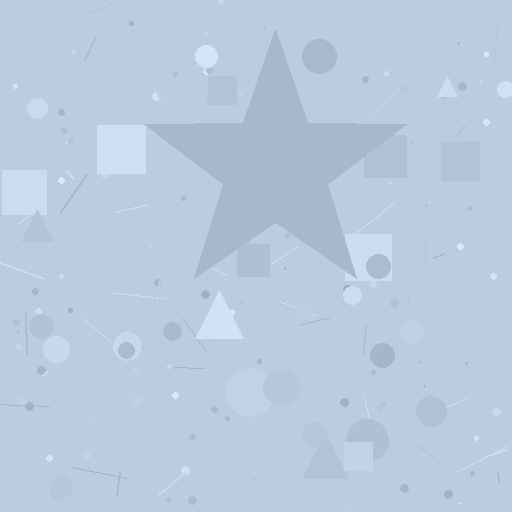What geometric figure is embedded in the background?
A star is embedded in the background.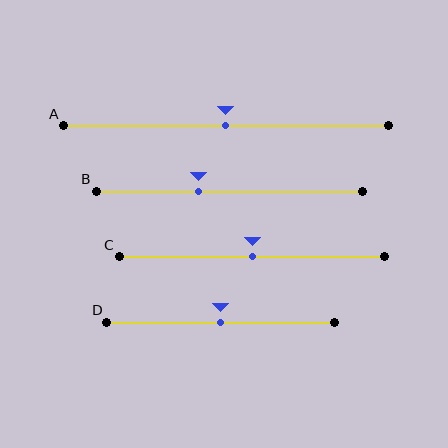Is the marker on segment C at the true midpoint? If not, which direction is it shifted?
Yes, the marker on segment C is at the true midpoint.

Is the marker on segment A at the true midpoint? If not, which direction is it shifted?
Yes, the marker on segment A is at the true midpoint.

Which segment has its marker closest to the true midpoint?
Segment A has its marker closest to the true midpoint.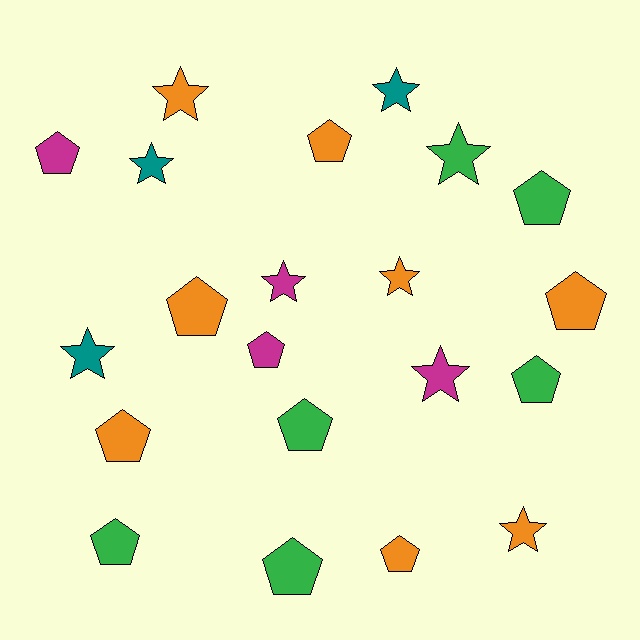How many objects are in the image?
There are 21 objects.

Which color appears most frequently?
Orange, with 8 objects.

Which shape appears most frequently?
Pentagon, with 12 objects.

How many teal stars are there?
There are 3 teal stars.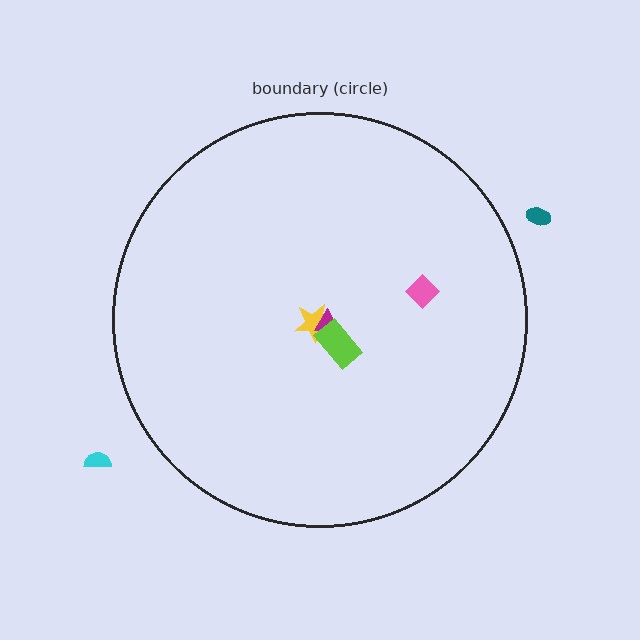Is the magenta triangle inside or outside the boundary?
Inside.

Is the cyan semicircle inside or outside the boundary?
Outside.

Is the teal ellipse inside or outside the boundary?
Outside.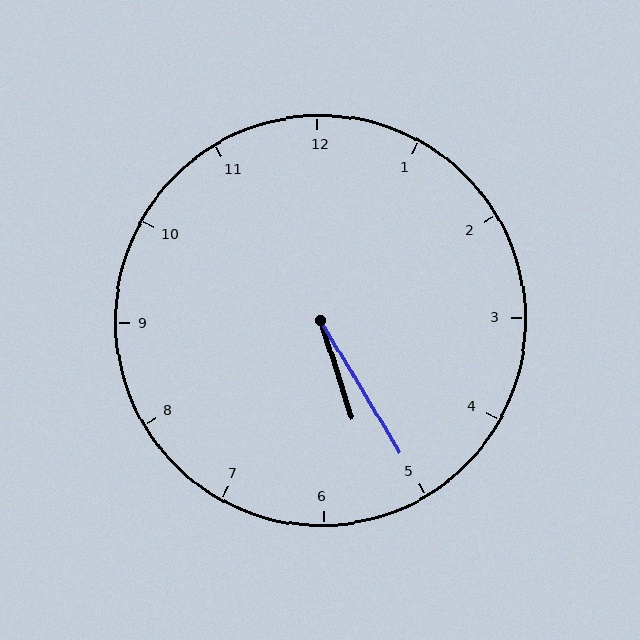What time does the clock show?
5:25.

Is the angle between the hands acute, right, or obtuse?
It is acute.